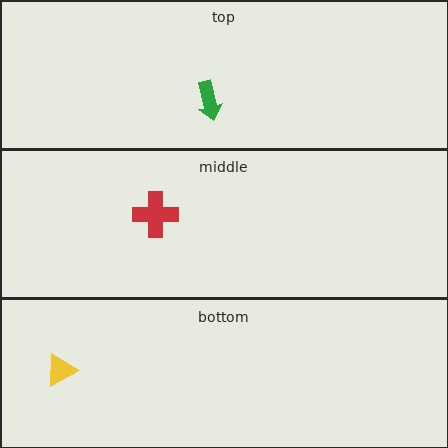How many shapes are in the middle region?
1.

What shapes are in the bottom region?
The yellow triangle.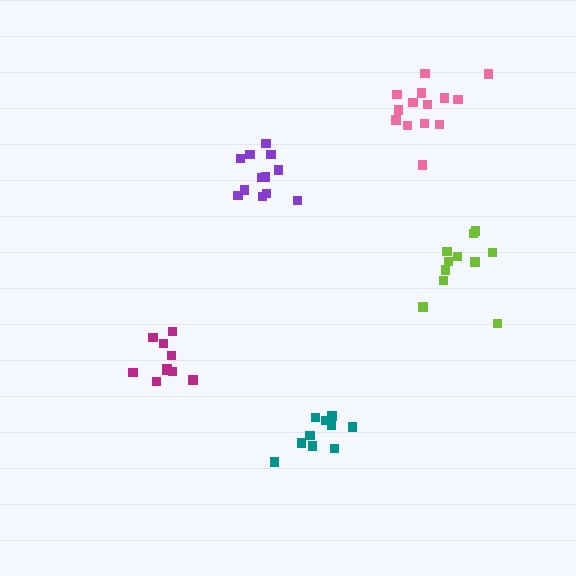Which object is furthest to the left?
The magenta cluster is leftmost.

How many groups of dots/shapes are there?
There are 5 groups.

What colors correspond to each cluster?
The clusters are colored: magenta, purple, lime, teal, pink.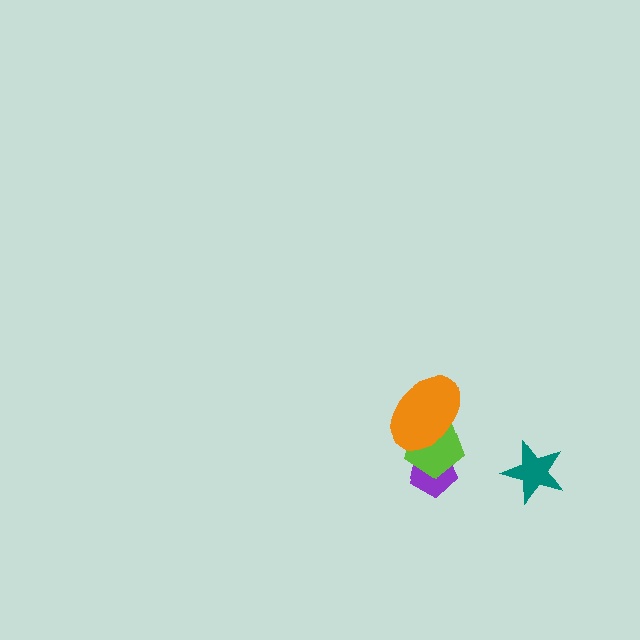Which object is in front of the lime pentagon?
The orange ellipse is in front of the lime pentagon.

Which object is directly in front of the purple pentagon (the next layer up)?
The lime pentagon is directly in front of the purple pentagon.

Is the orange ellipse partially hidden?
No, no other shape covers it.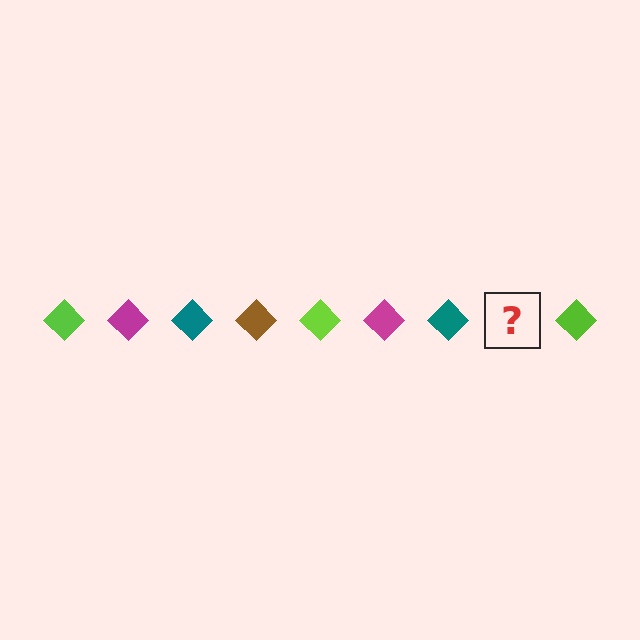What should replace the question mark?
The question mark should be replaced with a brown diamond.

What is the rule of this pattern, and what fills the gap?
The rule is that the pattern cycles through lime, magenta, teal, brown diamonds. The gap should be filled with a brown diamond.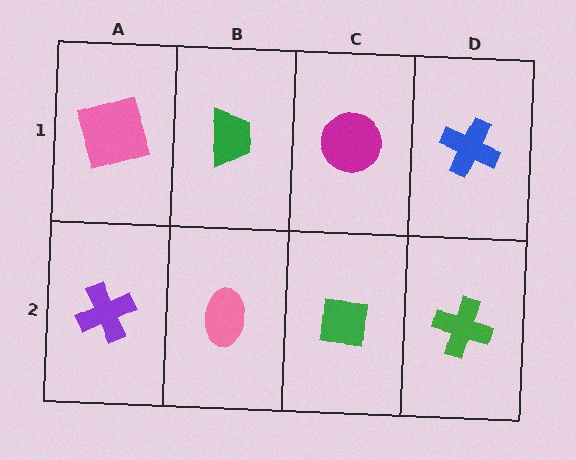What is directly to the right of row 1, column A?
A green trapezoid.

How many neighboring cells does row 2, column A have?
2.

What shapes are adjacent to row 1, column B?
A pink ellipse (row 2, column B), a pink square (row 1, column A), a magenta circle (row 1, column C).